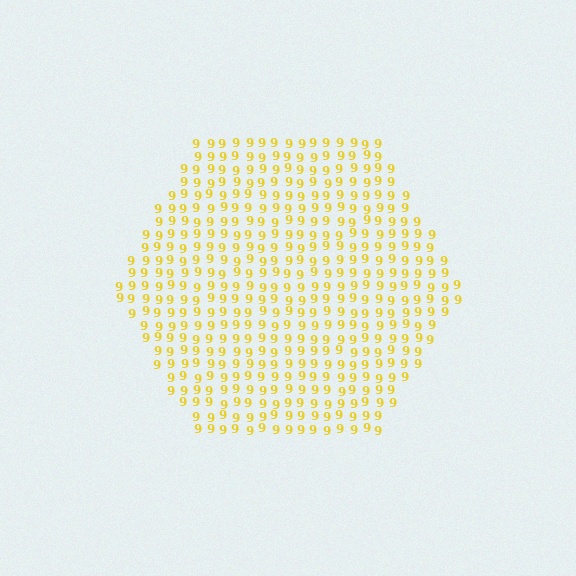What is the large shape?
The large shape is a hexagon.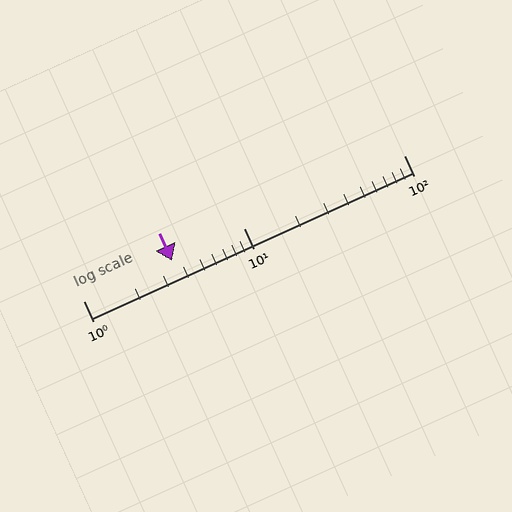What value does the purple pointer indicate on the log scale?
The pointer indicates approximately 3.6.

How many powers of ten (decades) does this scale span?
The scale spans 2 decades, from 1 to 100.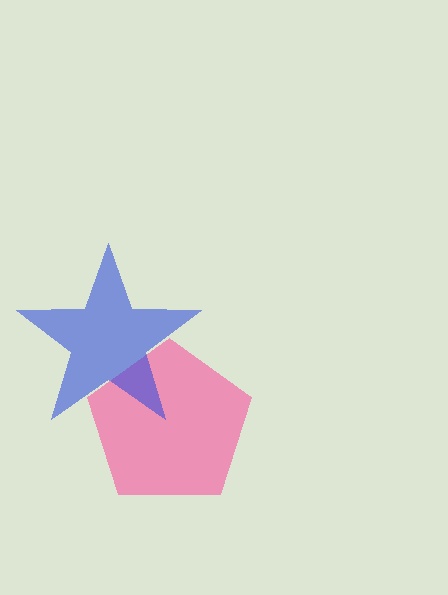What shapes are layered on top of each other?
The layered shapes are: a pink pentagon, a blue star.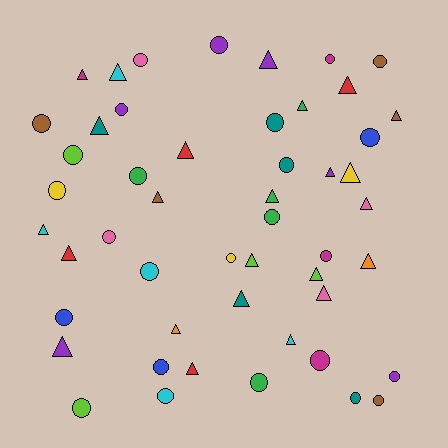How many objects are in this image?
There are 50 objects.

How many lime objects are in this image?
There are 4 lime objects.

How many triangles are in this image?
There are 24 triangles.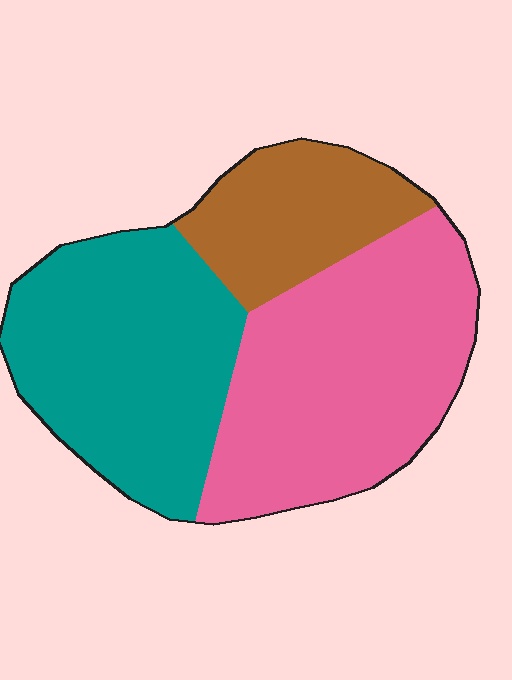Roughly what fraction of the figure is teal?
Teal covers around 40% of the figure.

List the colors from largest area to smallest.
From largest to smallest: pink, teal, brown.